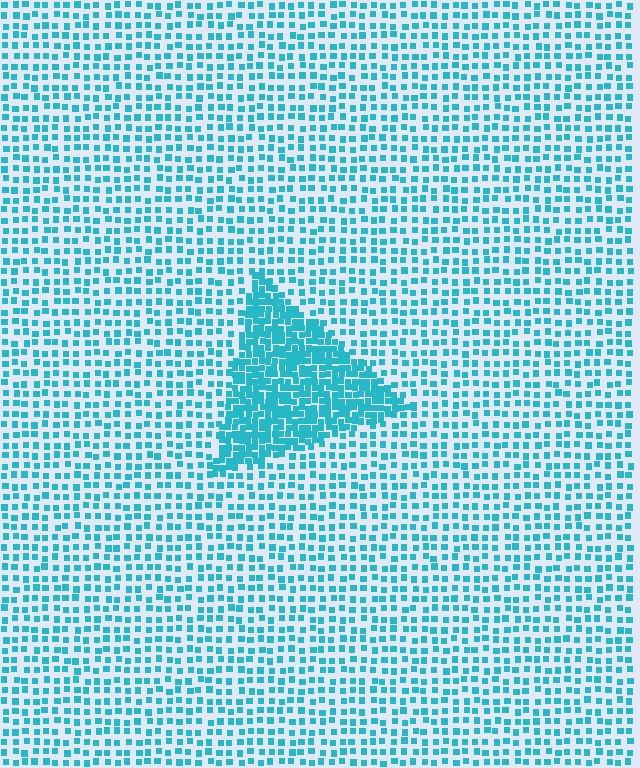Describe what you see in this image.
The image contains small cyan elements arranged at two different densities. A triangle-shaped region is visible where the elements are more densely packed than the surrounding area.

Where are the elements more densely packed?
The elements are more densely packed inside the triangle boundary.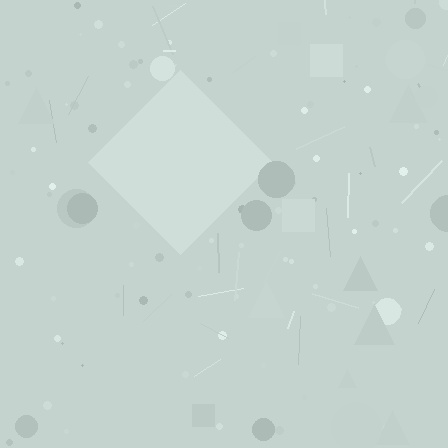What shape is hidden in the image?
A diamond is hidden in the image.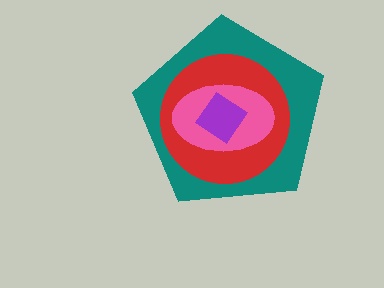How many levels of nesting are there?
4.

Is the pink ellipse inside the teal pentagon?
Yes.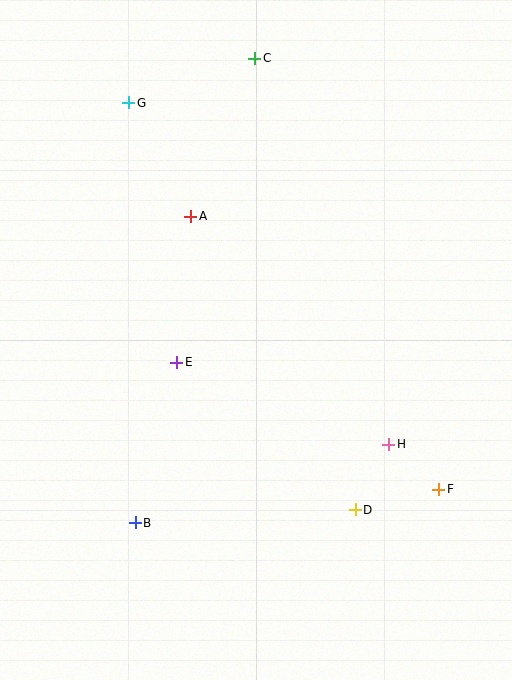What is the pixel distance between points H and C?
The distance between H and C is 408 pixels.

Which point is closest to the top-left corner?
Point G is closest to the top-left corner.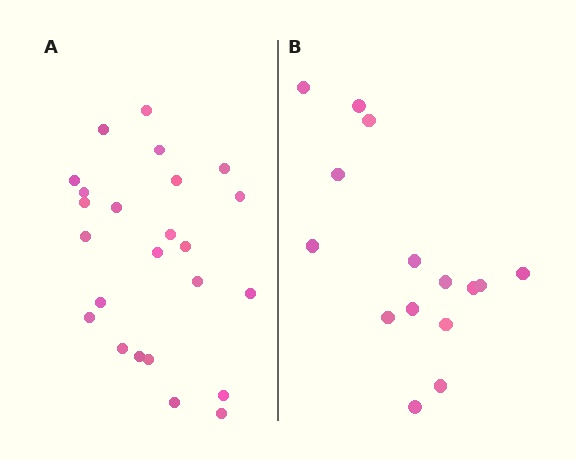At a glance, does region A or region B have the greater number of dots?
Region A (the left region) has more dots.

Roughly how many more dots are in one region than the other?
Region A has roughly 8 or so more dots than region B.